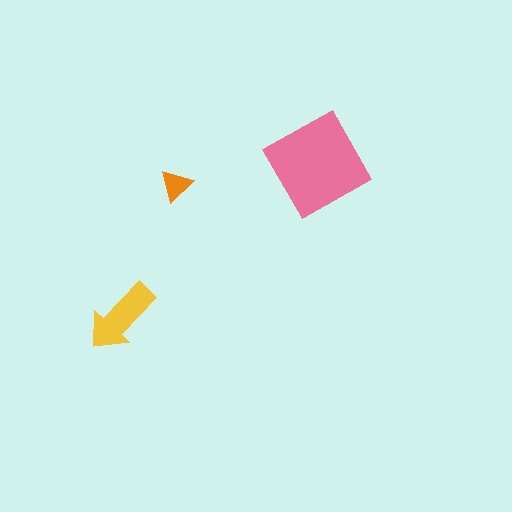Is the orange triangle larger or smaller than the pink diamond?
Smaller.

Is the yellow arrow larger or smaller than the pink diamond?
Smaller.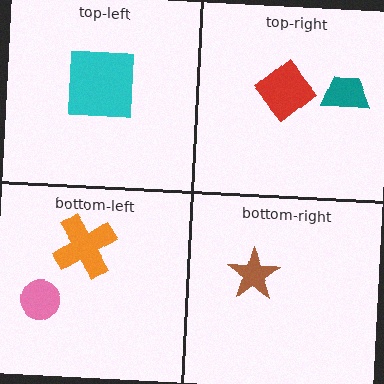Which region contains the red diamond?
The top-right region.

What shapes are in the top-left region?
The cyan square.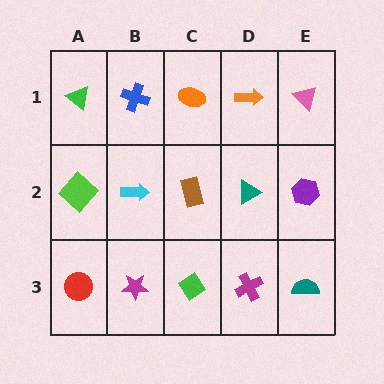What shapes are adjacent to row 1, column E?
A purple hexagon (row 2, column E), an orange arrow (row 1, column D).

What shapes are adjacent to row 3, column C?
A brown rectangle (row 2, column C), a magenta star (row 3, column B), a magenta cross (row 3, column D).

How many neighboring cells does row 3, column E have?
2.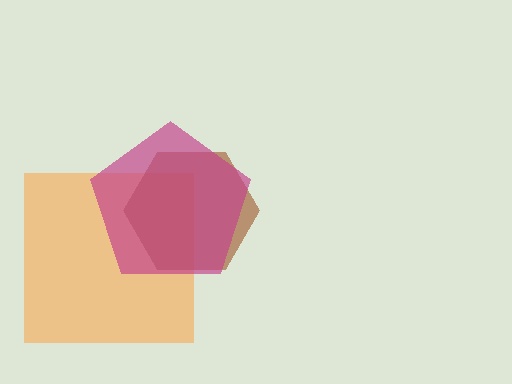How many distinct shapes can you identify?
There are 3 distinct shapes: an orange square, a brown hexagon, a magenta pentagon.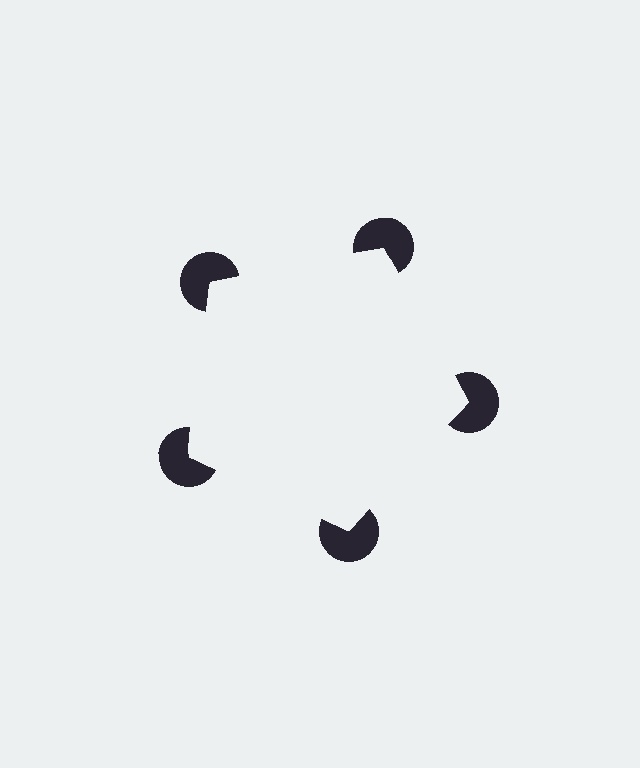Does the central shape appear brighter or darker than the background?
It typically appears slightly brighter than the background, even though no actual brightness change is drawn.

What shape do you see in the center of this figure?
An illusory pentagon — its edges are inferred from the aligned wedge cuts in the pac-man discs, not physically drawn.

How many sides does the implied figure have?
5 sides.